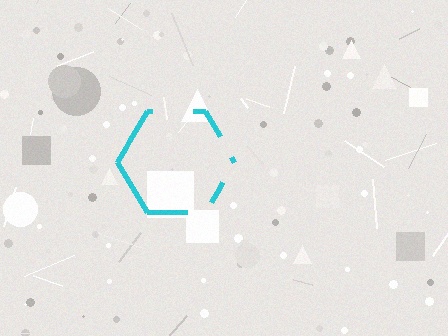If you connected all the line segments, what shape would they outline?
They would outline a hexagon.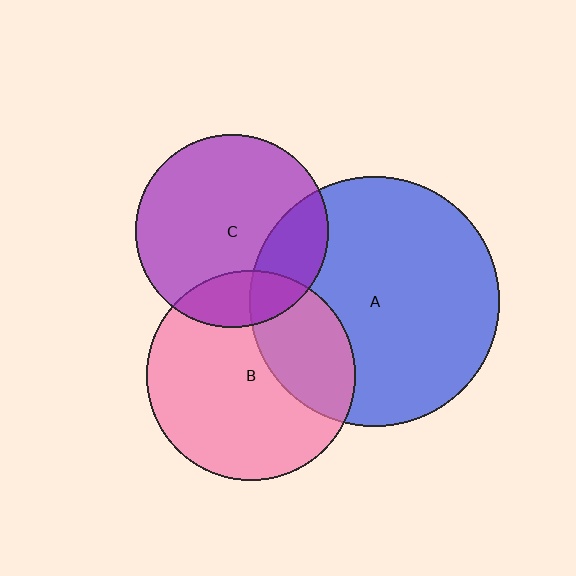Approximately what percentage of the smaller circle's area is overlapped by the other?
Approximately 20%.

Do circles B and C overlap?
Yes.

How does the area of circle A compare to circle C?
Approximately 1.7 times.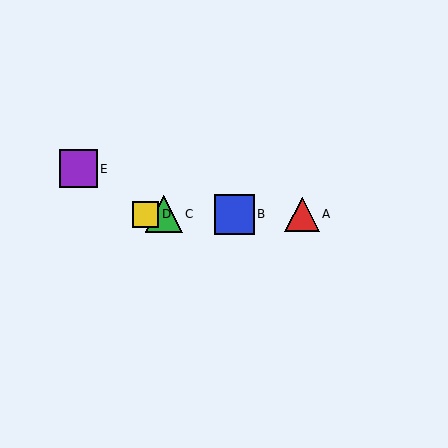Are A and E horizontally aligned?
No, A is at y≈214 and E is at y≈169.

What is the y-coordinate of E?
Object E is at y≈169.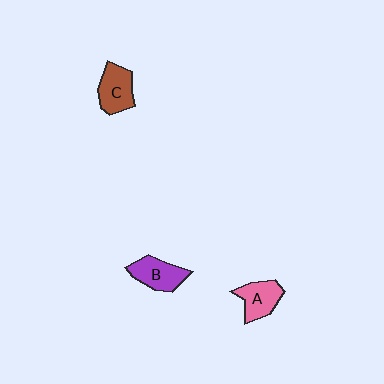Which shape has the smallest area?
Shape A (pink).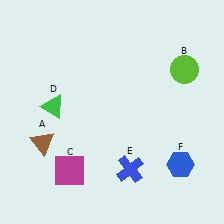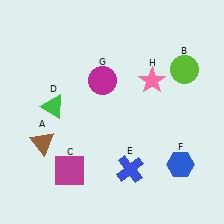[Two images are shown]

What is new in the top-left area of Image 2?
A magenta circle (G) was added in the top-left area of Image 2.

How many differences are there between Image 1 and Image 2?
There are 2 differences between the two images.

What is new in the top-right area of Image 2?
A pink star (H) was added in the top-right area of Image 2.